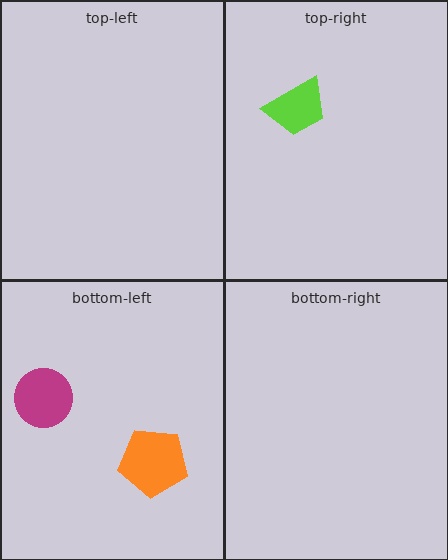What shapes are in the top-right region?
The lime trapezoid.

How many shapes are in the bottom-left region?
2.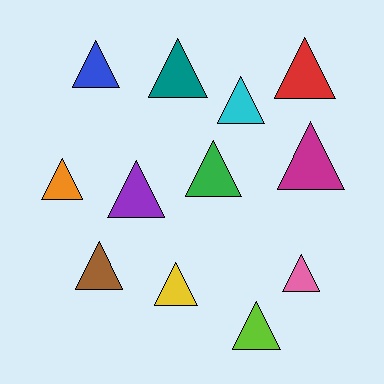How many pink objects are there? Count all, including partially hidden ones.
There is 1 pink object.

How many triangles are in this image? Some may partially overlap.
There are 12 triangles.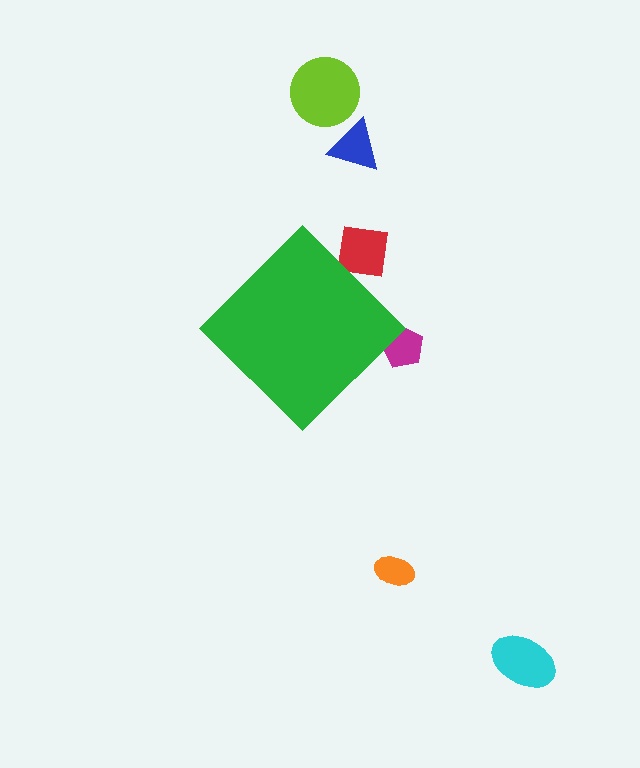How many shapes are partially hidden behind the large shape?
2 shapes are partially hidden.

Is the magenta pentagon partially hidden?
Yes, the magenta pentagon is partially hidden behind the green diamond.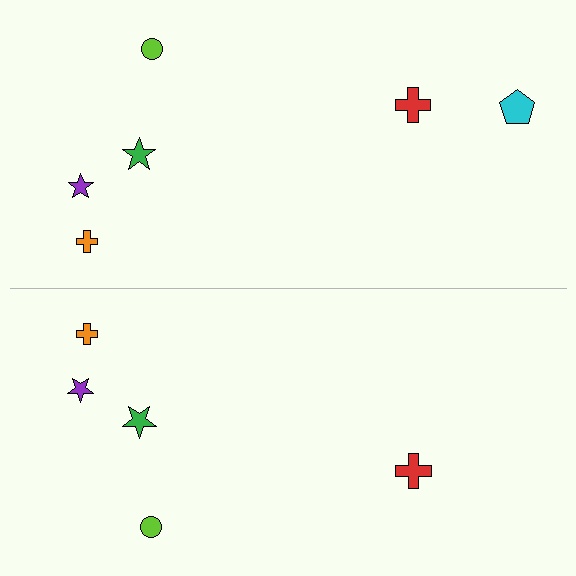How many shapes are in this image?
There are 11 shapes in this image.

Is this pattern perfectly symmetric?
No, the pattern is not perfectly symmetric. A cyan pentagon is missing from the bottom side.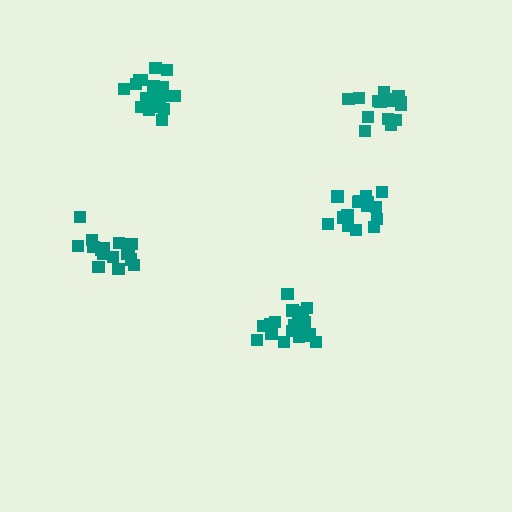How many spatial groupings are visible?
There are 5 spatial groupings.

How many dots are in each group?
Group 1: 16 dots, Group 2: 15 dots, Group 3: 19 dots, Group 4: 20 dots, Group 5: 15 dots (85 total).